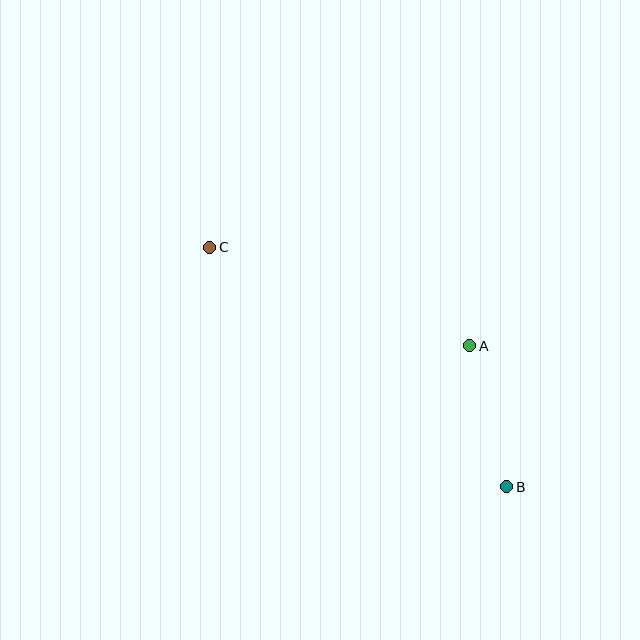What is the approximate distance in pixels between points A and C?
The distance between A and C is approximately 278 pixels.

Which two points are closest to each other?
Points A and B are closest to each other.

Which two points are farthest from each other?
Points B and C are farthest from each other.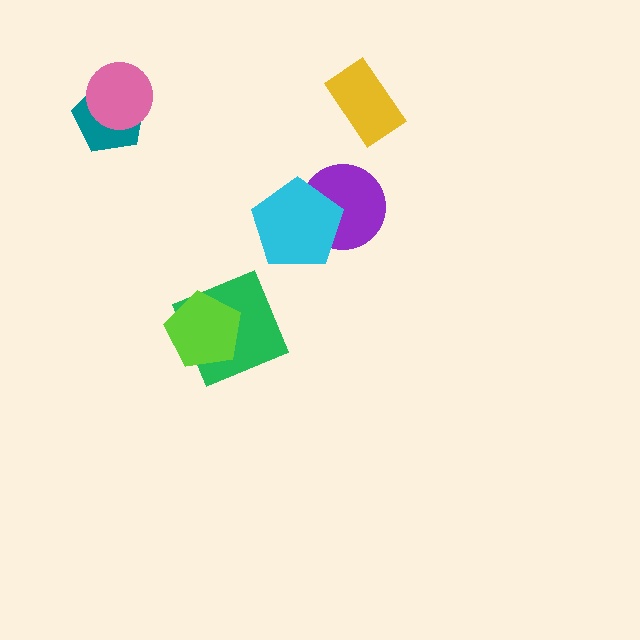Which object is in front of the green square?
The lime pentagon is in front of the green square.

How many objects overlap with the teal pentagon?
1 object overlaps with the teal pentagon.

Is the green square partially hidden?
Yes, it is partially covered by another shape.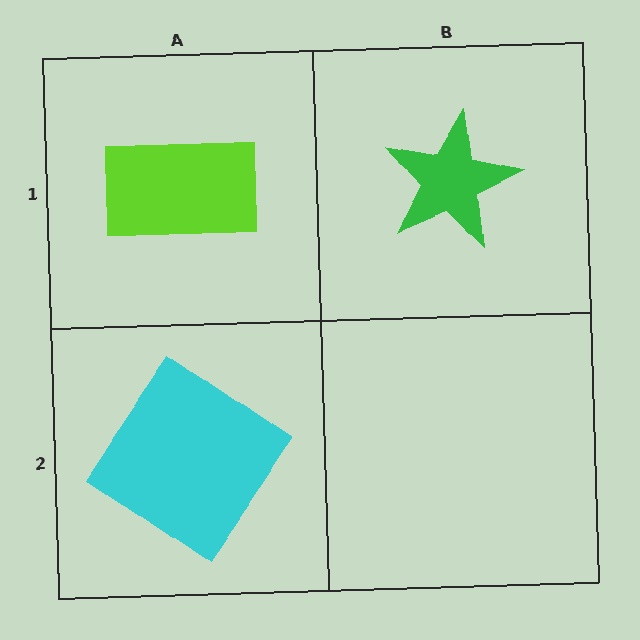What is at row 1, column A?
A lime rectangle.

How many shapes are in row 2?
1 shape.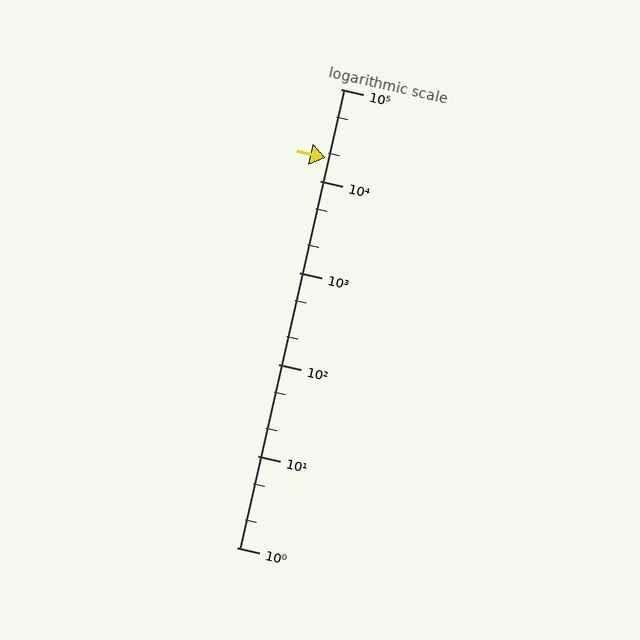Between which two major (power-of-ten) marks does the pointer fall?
The pointer is between 10000 and 100000.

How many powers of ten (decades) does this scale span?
The scale spans 5 decades, from 1 to 100000.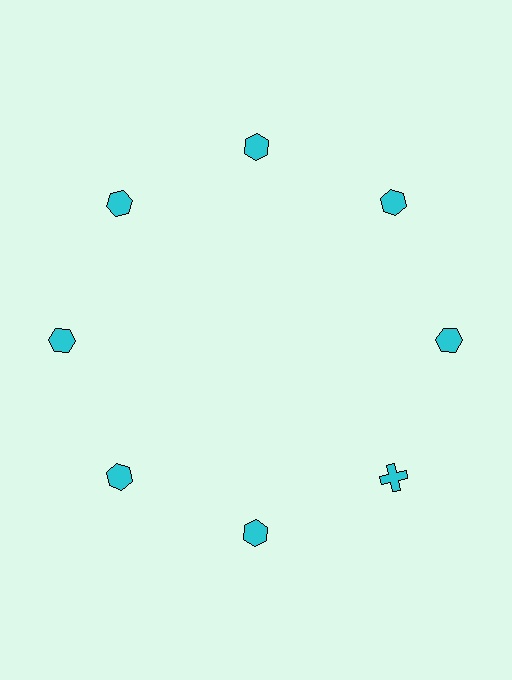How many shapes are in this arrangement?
There are 8 shapes arranged in a ring pattern.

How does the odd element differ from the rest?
It has a different shape: cross instead of hexagon.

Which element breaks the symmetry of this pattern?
The cyan cross at roughly the 4 o'clock position breaks the symmetry. All other shapes are cyan hexagons.